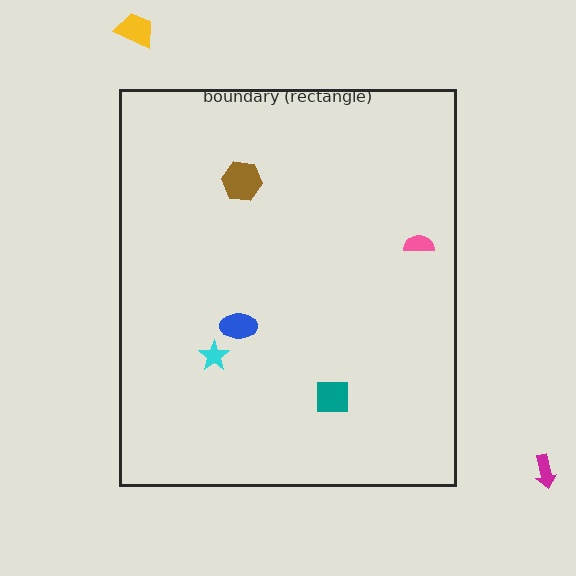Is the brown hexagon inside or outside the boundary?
Inside.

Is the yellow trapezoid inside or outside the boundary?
Outside.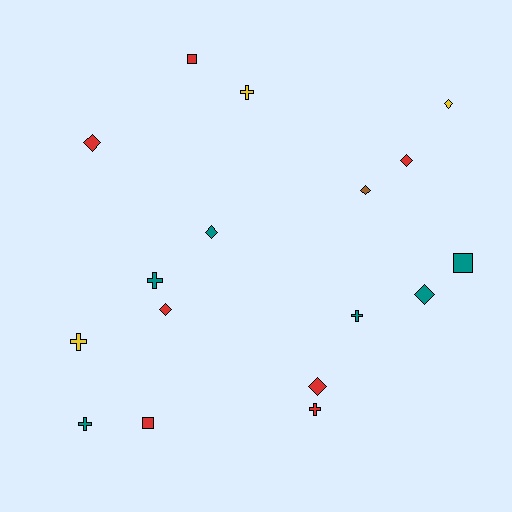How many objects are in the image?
There are 17 objects.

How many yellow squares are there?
There are no yellow squares.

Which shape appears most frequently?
Diamond, with 8 objects.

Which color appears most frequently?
Red, with 7 objects.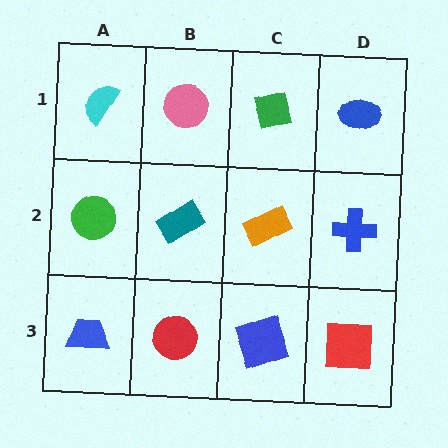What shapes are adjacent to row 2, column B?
A pink circle (row 1, column B), a red circle (row 3, column B), a green circle (row 2, column A), an orange rectangle (row 2, column C).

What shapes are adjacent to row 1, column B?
A teal rectangle (row 2, column B), a cyan semicircle (row 1, column A), a green square (row 1, column C).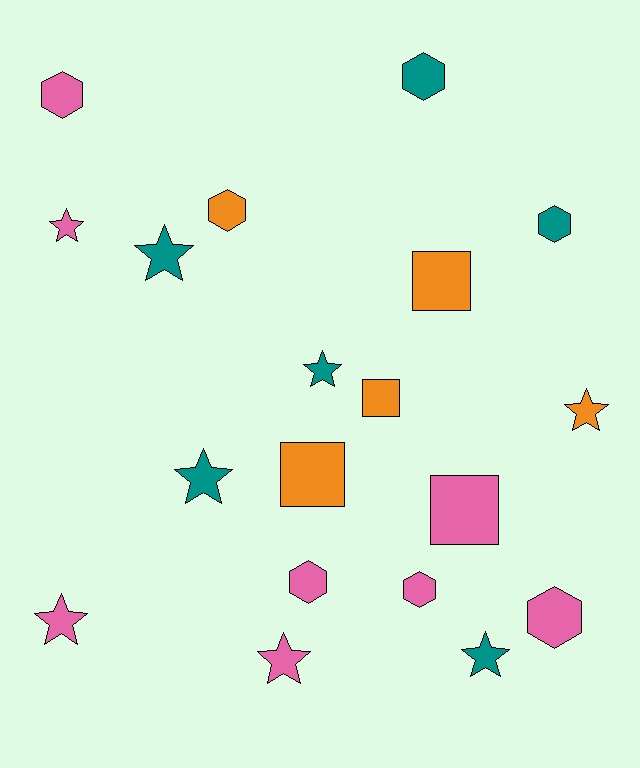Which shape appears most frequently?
Star, with 8 objects.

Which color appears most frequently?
Pink, with 8 objects.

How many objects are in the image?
There are 19 objects.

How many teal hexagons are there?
There are 2 teal hexagons.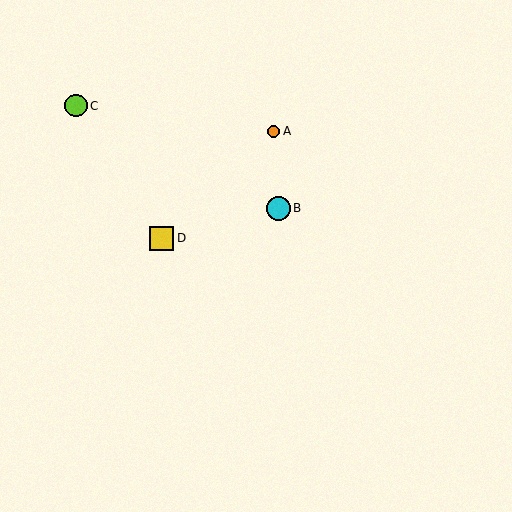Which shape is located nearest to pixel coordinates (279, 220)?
The cyan circle (labeled B) at (278, 208) is nearest to that location.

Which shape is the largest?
The cyan circle (labeled B) is the largest.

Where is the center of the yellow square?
The center of the yellow square is at (162, 238).